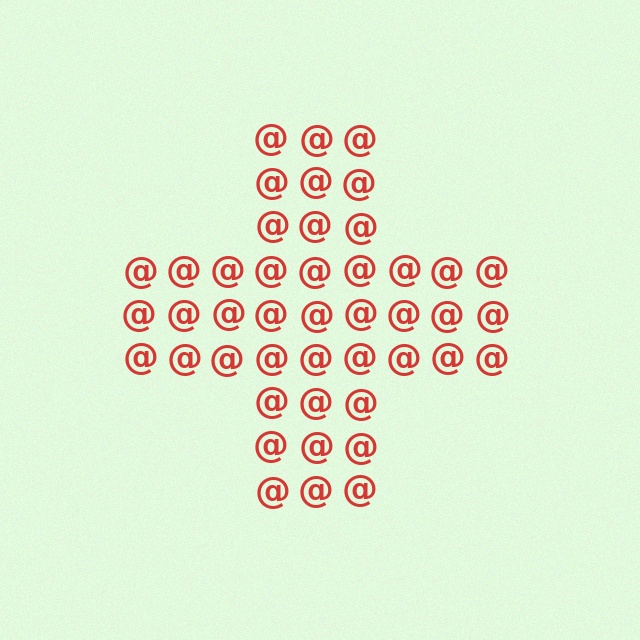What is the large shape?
The large shape is a cross.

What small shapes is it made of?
It is made of small at signs.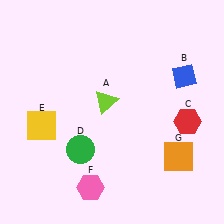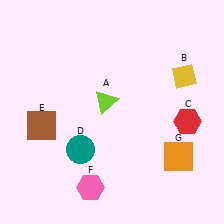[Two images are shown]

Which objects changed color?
B changed from blue to yellow. D changed from green to teal. E changed from yellow to brown.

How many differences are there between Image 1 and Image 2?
There are 3 differences between the two images.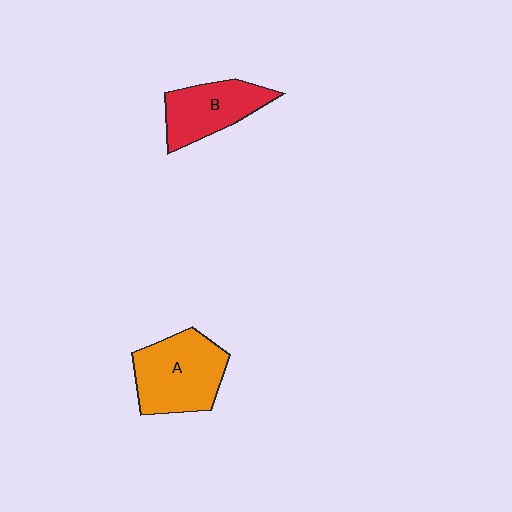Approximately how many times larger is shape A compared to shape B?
Approximately 1.3 times.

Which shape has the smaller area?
Shape B (red).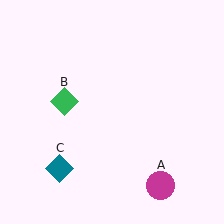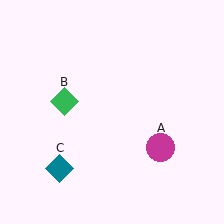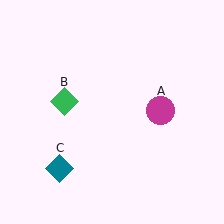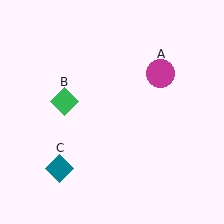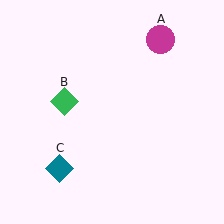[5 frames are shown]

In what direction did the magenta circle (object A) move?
The magenta circle (object A) moved up.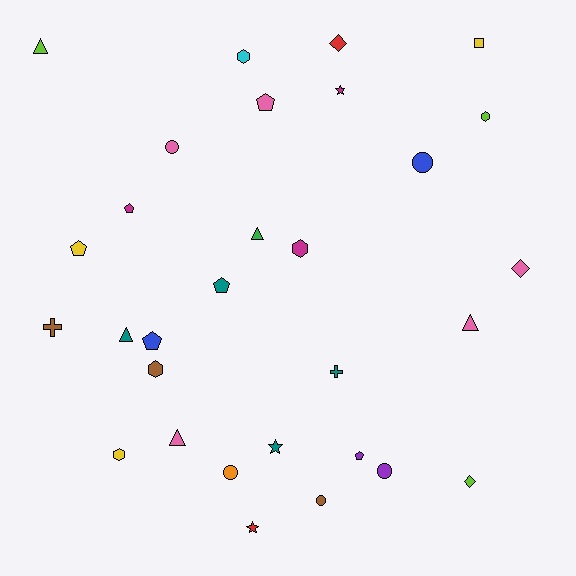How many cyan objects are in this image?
There is 1 cyan object.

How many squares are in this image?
There is 1 square.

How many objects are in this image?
There are 30 objects.